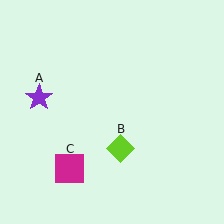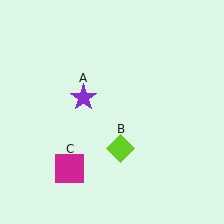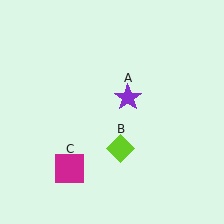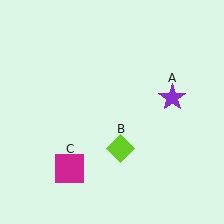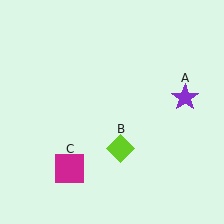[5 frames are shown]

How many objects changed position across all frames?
1 object changed position: purple star (object A).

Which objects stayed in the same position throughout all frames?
Lime diamond (object B) and magenta square (object C) remained stationary.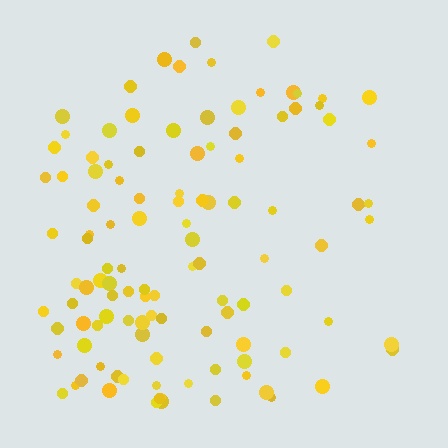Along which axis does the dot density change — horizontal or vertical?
Horizontal.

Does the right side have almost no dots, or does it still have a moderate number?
Still a moderate number, just noticeably fewer than the left.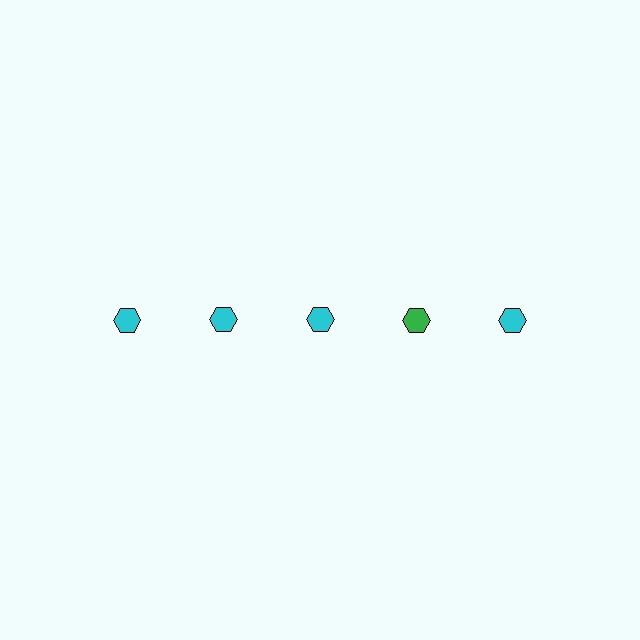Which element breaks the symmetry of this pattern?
The green hexagon in the top row, second from right column breaks the symmetry. All other shapes are cyan hexagons.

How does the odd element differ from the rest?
It has a different color: green instead of cyan.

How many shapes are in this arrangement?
There are 5 shapes arranged in a grid pattern.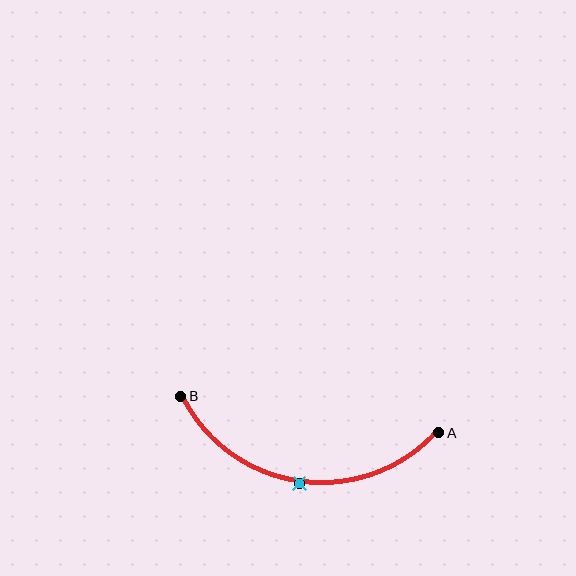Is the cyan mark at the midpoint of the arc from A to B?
Yes. The cyan mark lies on the arc at equal arc-length from both A and B — it is the arc midpoint.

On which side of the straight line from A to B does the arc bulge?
The arc bulges below the straight line connecting A and B.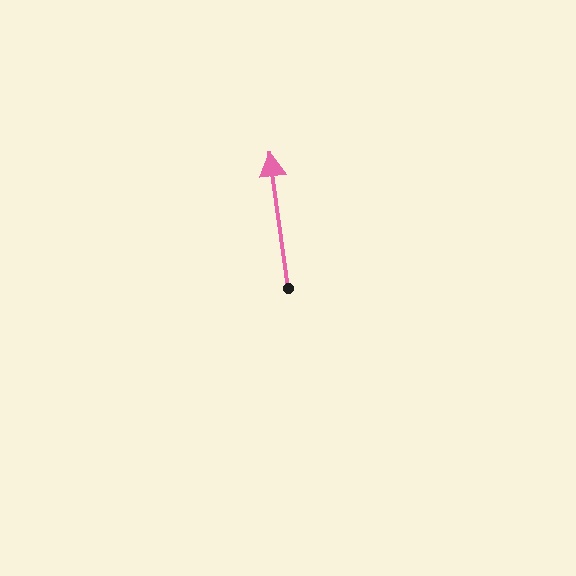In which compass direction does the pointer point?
North.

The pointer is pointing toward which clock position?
Roughly 12 o'clock.